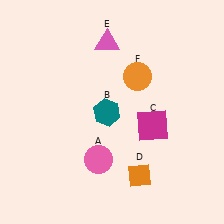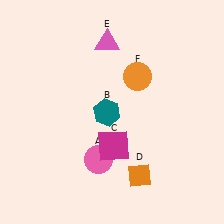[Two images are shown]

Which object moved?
The magenta square (C) moved left.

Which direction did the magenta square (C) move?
The magenta square (C) moved left.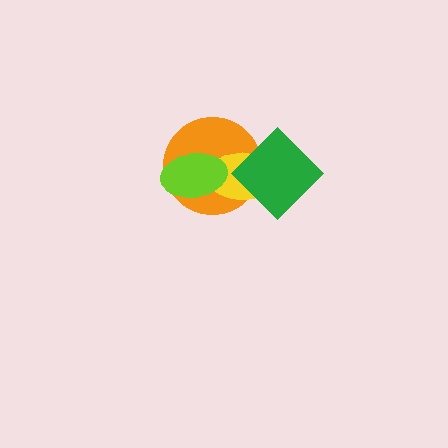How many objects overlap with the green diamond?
2 objects overlap with the green diamond.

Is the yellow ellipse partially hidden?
Yes, it is partially covered by another shape.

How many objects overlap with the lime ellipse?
2 objects overlap with the lime ellipse.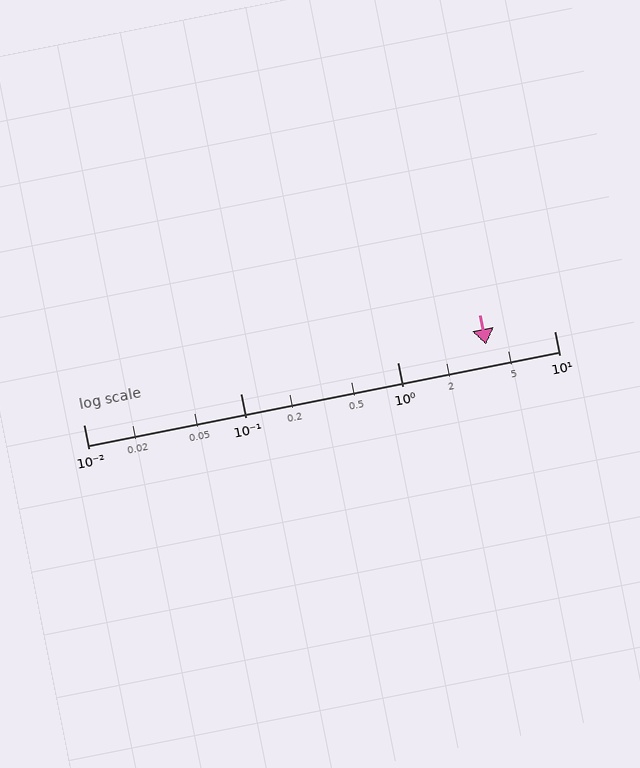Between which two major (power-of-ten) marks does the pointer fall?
The pointer is between 1 and 10.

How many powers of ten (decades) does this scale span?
The scale spans 3 decades, from 0.01 to 10.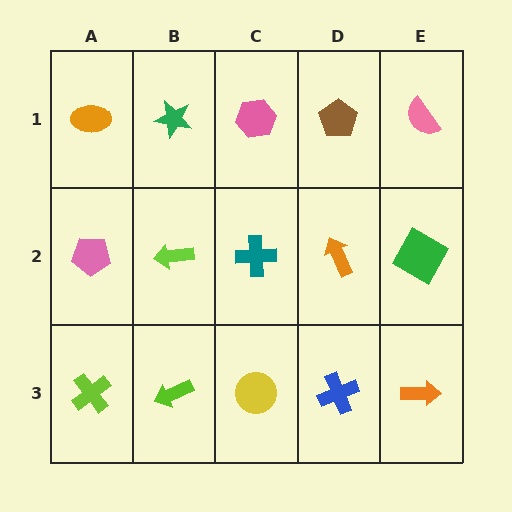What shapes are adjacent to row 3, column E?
A green square (row 2, column E), a blue cross (row 3, column D).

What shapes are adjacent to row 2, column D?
A brown pentagon (row 1, column D), a blue cross (row 3, column D), a teal cross (row 2, column C), a green square (row 2, column E).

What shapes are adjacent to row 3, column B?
A lime arrow (row 2, column B), a lime cross (row 3, column A), a yellow circle (row 3, column C).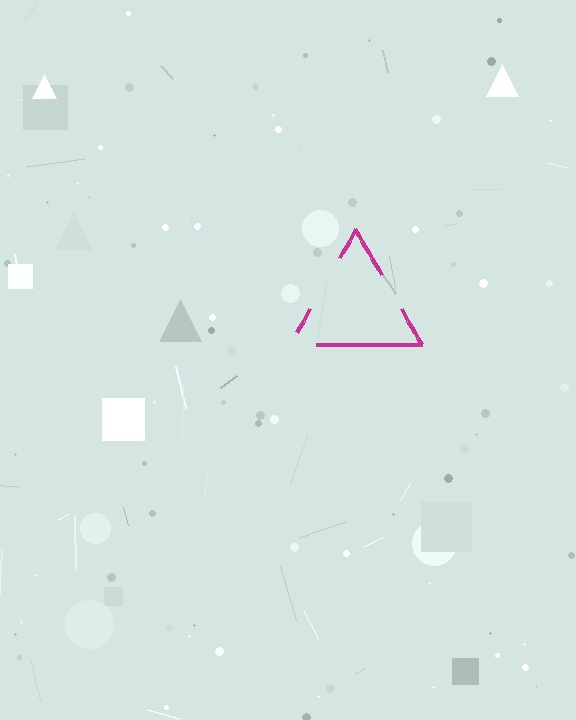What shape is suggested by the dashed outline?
The dashed outline suggests a triangle.